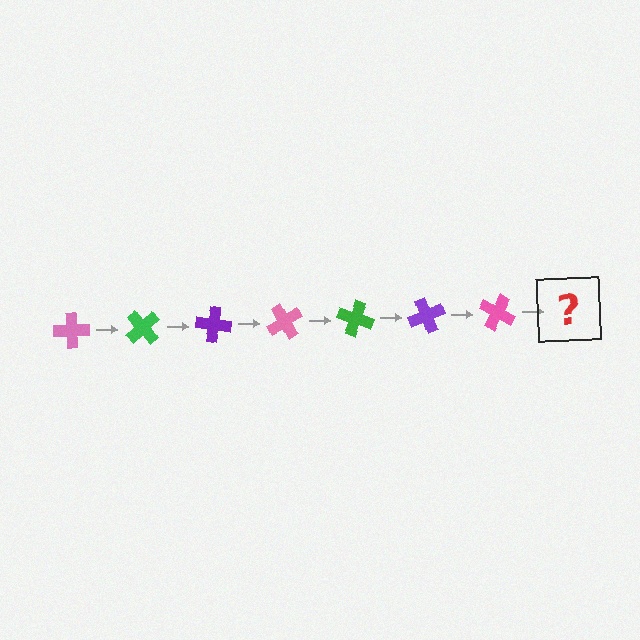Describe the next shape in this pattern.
It should be a green cross, rotated 350 degrees from the start.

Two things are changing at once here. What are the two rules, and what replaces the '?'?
The two rules are that it rotates 50 degrees each step and the color cycles through pink, green, and purple. The '?' should be a green cross, rotated 350 degrees from the start.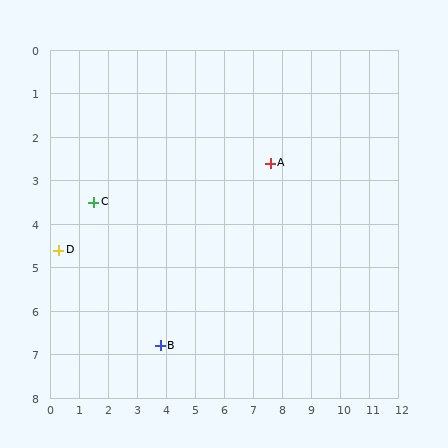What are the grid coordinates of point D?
Point D is at approximately (0.3, 4.6).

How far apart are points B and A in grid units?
Points B and A are about 5.7 grid units apart.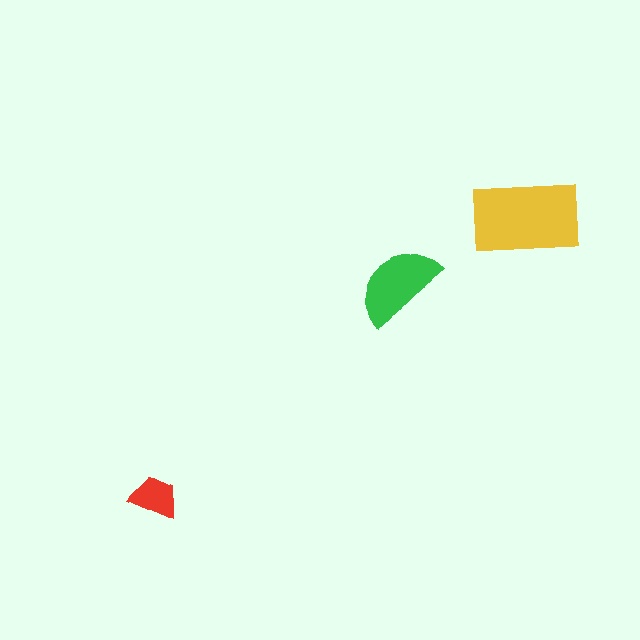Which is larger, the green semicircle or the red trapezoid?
The green semicircle.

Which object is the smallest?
The red trapezoid.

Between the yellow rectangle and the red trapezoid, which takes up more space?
The yellow rectangle.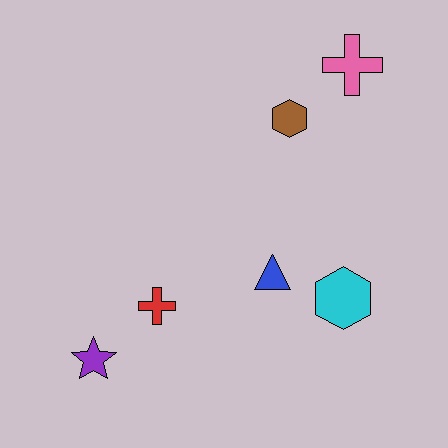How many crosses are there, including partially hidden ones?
There are 2 crosses.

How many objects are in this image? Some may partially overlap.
There are 6 objects.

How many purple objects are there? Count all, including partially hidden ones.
There is 1 purple object.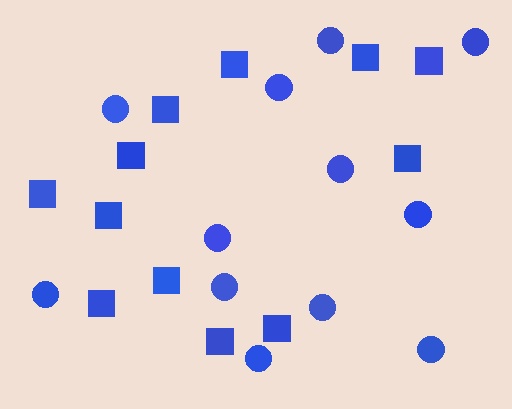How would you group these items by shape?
There are 2 groups: one group of squares (12) and one group of circles (12).